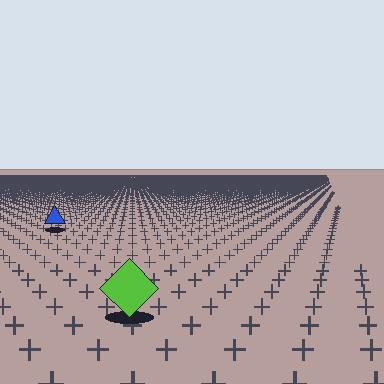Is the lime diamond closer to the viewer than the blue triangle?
Yes. The lime diamond is closer — you can tell from the texture gradient: the ground texture is coarser near it.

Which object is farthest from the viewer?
The blue triangle is farthest from the viewer. It appears smaller and the ground texture around it is denser.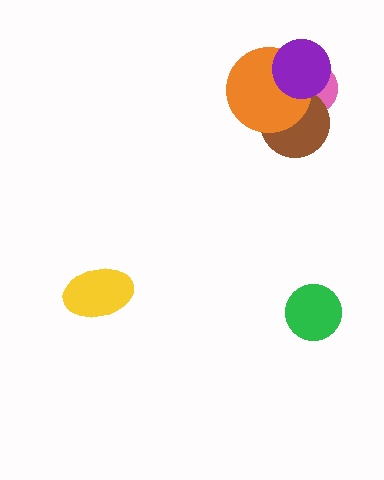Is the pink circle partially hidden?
Yes, it is partially covered by another shape.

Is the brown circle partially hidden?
Yes, it is partially covered by another shape.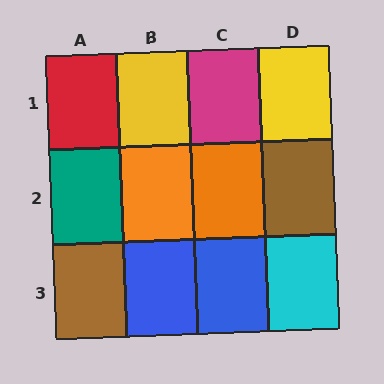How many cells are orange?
2 cells are orange.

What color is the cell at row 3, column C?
Blue.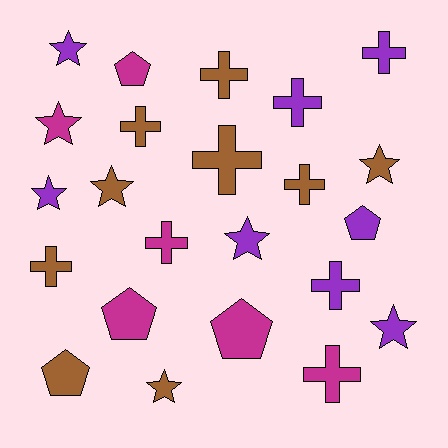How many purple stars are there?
There are 4 purple stars.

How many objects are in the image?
There are 23 objects.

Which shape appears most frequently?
Cross, with 10 objects.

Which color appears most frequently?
Brown, with 9 objects.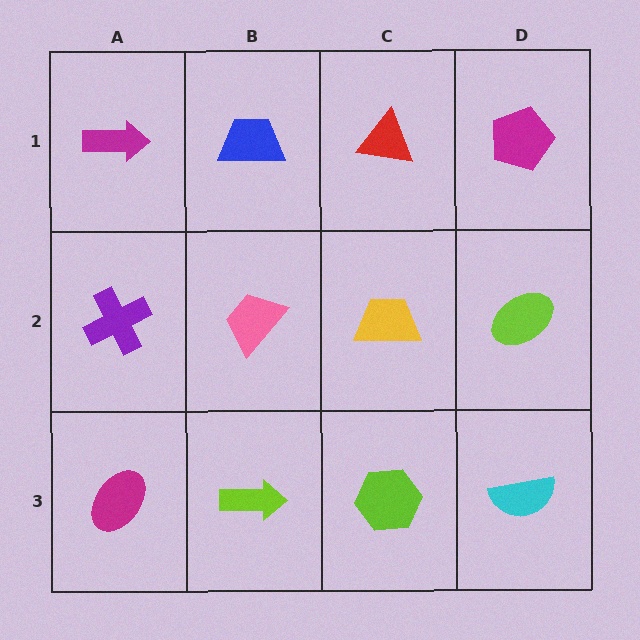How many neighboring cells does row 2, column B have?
4.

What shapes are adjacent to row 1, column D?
A lime ellipse (row 2, column D), a red triangle (row 1, column C).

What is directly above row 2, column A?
A magenta arrow.